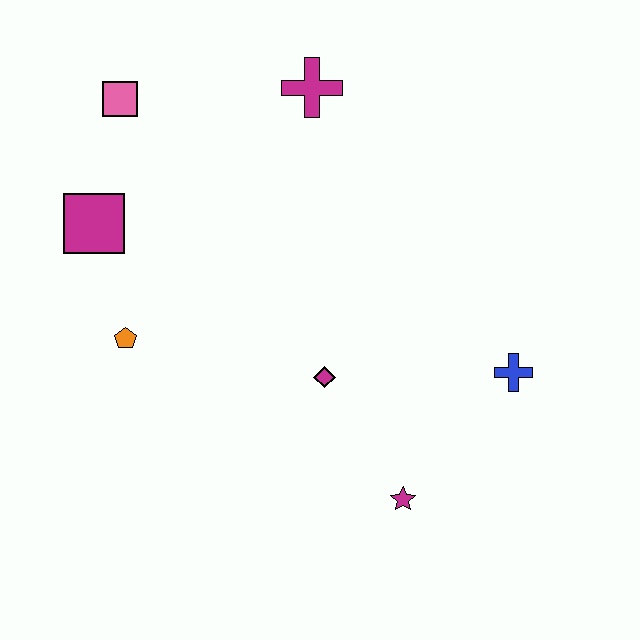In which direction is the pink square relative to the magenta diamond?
The pink square is above the magenta diamond.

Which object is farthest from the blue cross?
The pink square is farthest from the blue cross.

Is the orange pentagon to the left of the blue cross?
Yes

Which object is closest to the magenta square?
The orange pentagon is closest to the magenta square.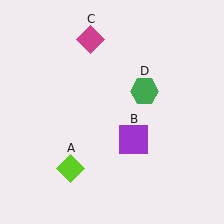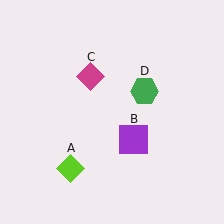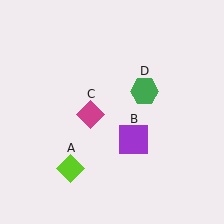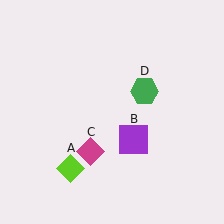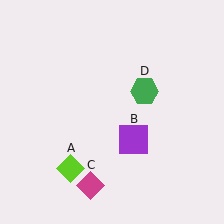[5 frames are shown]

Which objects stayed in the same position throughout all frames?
Lime diamond (object A) and purple square (object B) and green hexagon (object D) remained stationary.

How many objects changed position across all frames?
1 object changed position: magenta diamond (object C).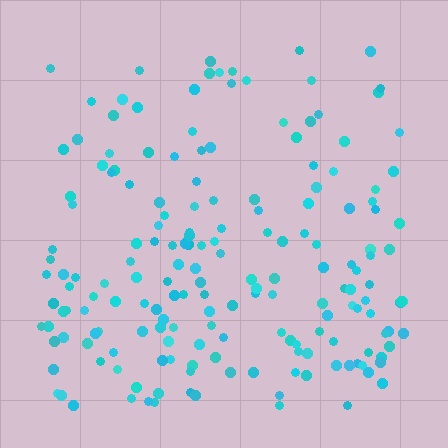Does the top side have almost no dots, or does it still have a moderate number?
Still a moderate number, just noticeably fewer than the bottom.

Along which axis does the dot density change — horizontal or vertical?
Vertical.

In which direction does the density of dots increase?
From top to bottom, with the bottom side densest.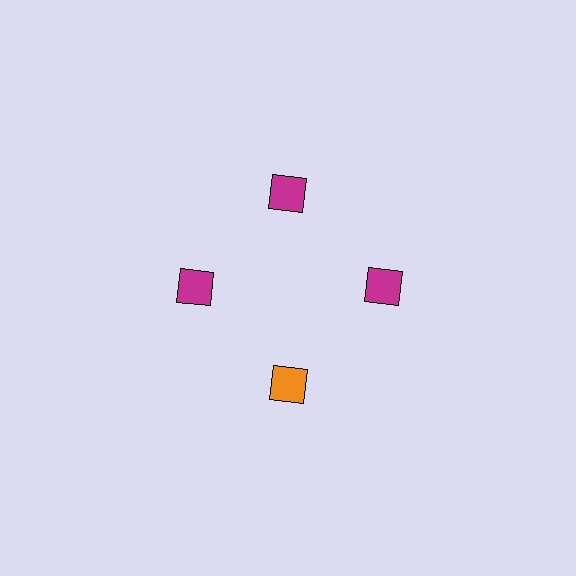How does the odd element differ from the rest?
It has a different color: orange instead of magenta.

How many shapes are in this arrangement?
There are 4 shapes arranged in a ring pattern.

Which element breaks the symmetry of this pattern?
The orange diamond at roughly the 6 o'clock position breaks the symmetry. All other shapes are magenta diamonds.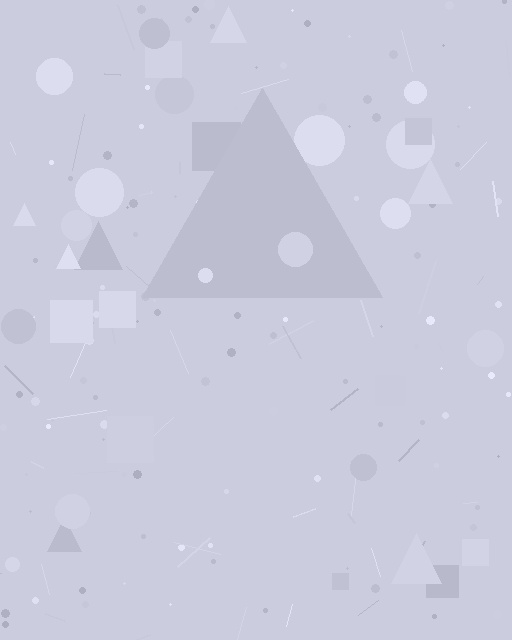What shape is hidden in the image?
A triangle is hidden in the image.